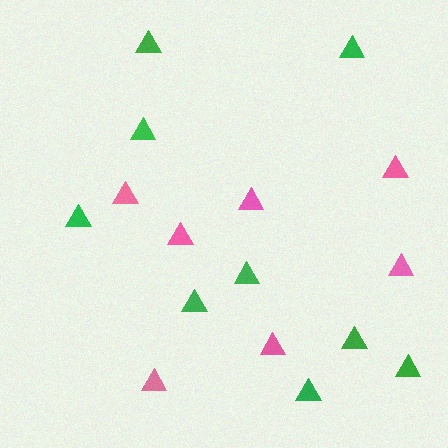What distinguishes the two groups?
There are 2 groups: one group of pink triangles (7) and one group of green triangles (9).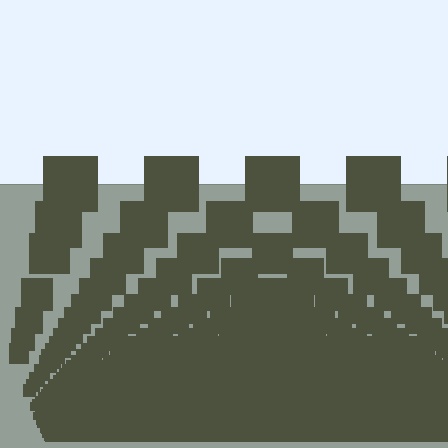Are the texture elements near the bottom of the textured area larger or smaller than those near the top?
Smaller. The gradient is inverted — elements near the bottom are smaller and denser.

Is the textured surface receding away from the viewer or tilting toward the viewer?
The surface appears to tilt toward the viewer. Texture elements get larger and sparser toward the top.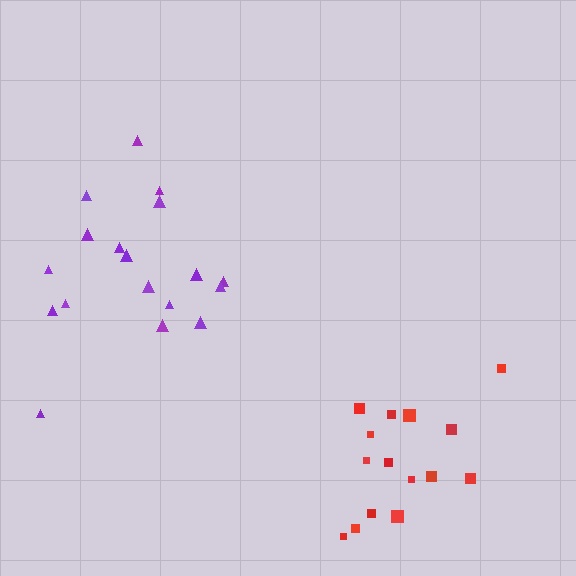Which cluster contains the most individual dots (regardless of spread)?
Purple (18).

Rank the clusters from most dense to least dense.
purple, red.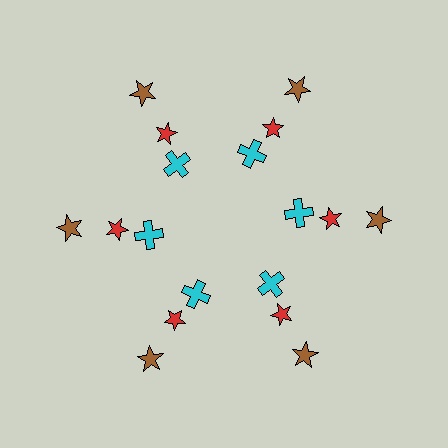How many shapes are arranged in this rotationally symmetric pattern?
There are 18 shapes, arranged in 6 groups of 3.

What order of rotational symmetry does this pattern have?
This pattern has 6-fold rotational symmetry.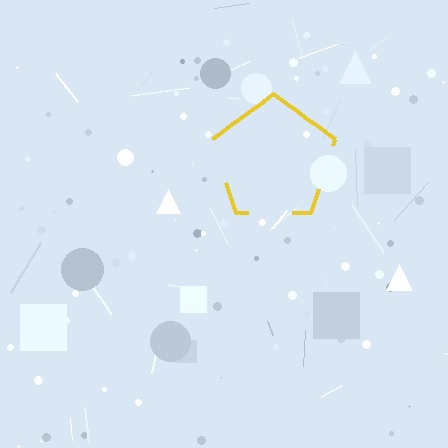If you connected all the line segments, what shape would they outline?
They would outline a pentagon.